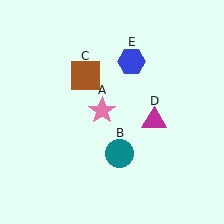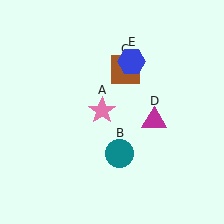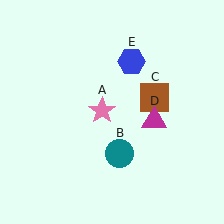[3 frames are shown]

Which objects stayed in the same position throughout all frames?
Pink star (object A) and teal circle (object B) and magenta triangle (object D) and blue hexagon (object E) remained stationary.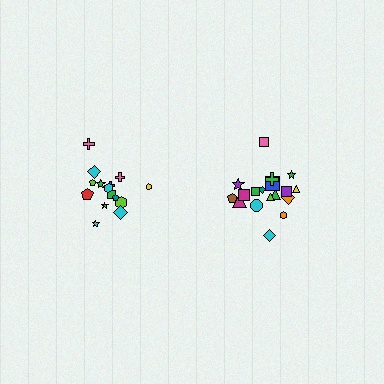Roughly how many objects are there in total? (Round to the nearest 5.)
Roughly 35 objects in total.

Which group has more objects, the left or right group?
The right group.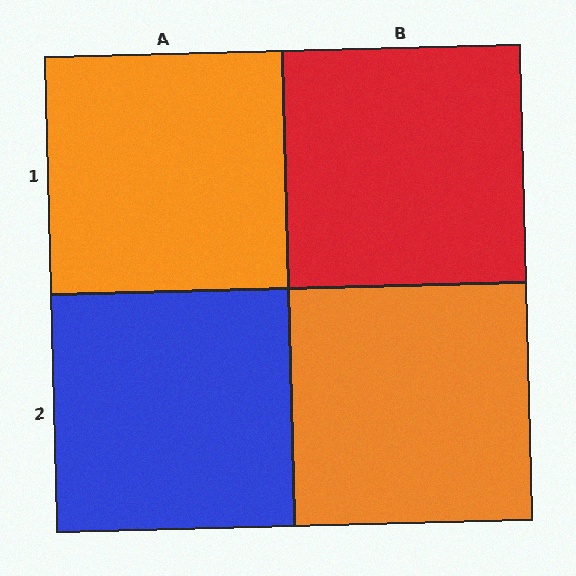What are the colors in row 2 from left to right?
Blue, orange.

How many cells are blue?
1 cell is blue.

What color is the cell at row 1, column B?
Red.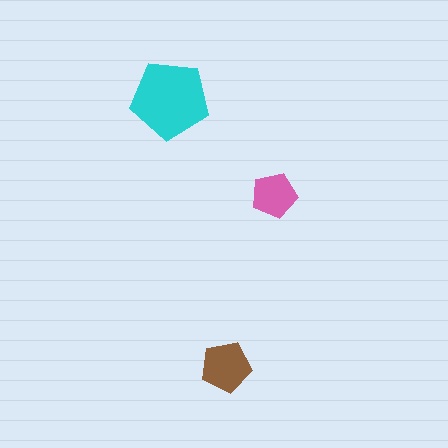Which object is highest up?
The cyan pentagon is topmost.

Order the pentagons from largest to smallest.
the cyan one, the brown one, the pink one.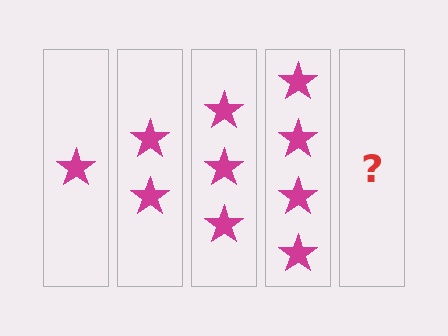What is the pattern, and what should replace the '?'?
The pattern is that each step adds one more star. The '?' should be 5 stars.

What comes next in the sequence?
The next element should be 5 stars.